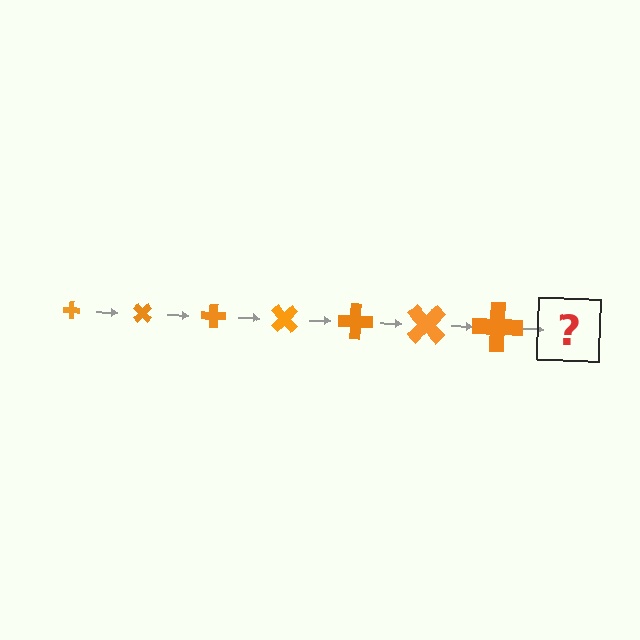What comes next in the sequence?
The next element should be a cross, larger than the previous one and rotated 315 degrees from the start.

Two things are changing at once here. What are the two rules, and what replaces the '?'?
The two rules are that the cross grows larger each step and it rotates 45 degrees each step. The '?' should be a cross, larger than the previous one and rotated 315 degrees from the start.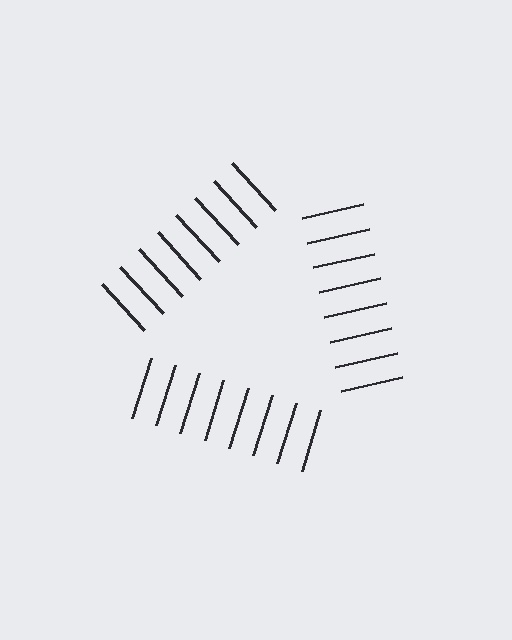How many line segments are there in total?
24 — 8 along each of the 3 edges.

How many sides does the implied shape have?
3 sides — the line-ends trace a triangle.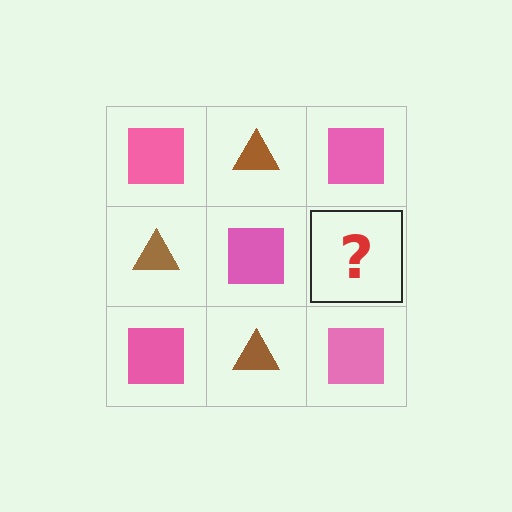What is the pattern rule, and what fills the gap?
The rule is that it alternates pink square and brown triangle in a checkerboard pattern. The gap should be filled with a brown triangle.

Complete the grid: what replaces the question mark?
The question mark should be replaced with a brown triangle.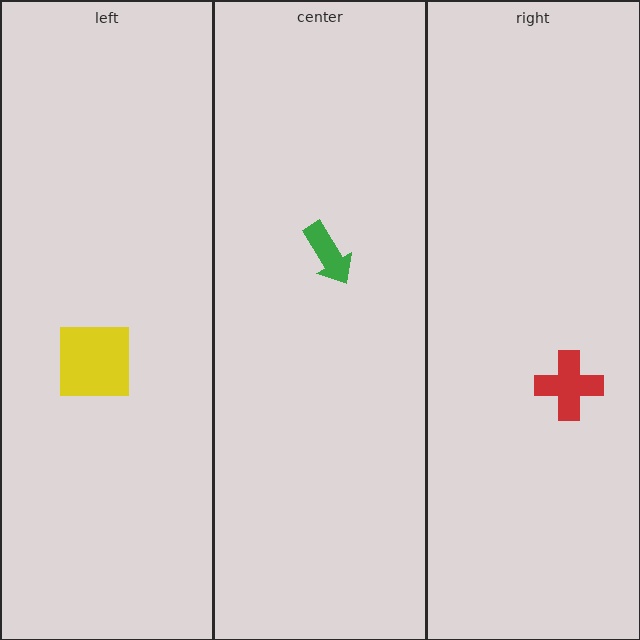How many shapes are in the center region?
1.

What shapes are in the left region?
The yellow square.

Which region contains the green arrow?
The center region.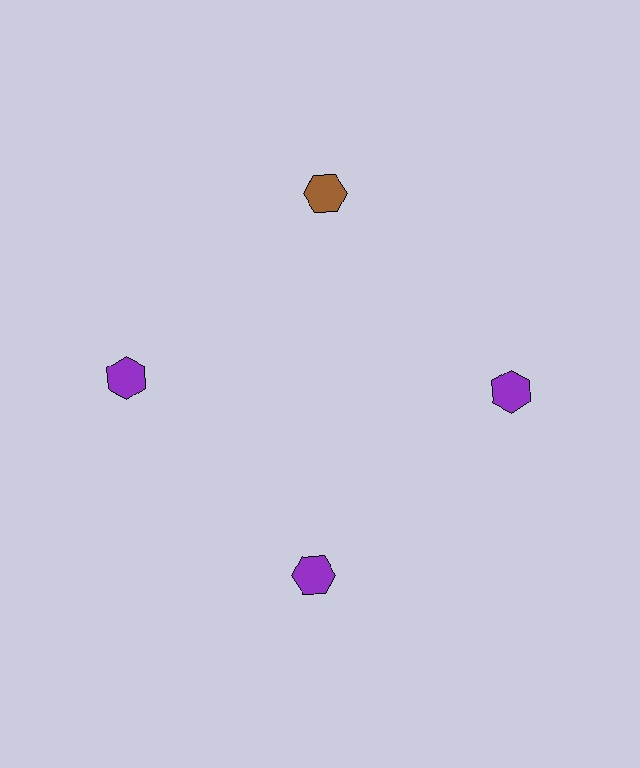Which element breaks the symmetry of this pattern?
The brown hexagon at roughly the 12 o'clock position breaks the symmetry. All other shapes are purple hexagons.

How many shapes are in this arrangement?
There are 4 shapes arranged in a ring pattern.